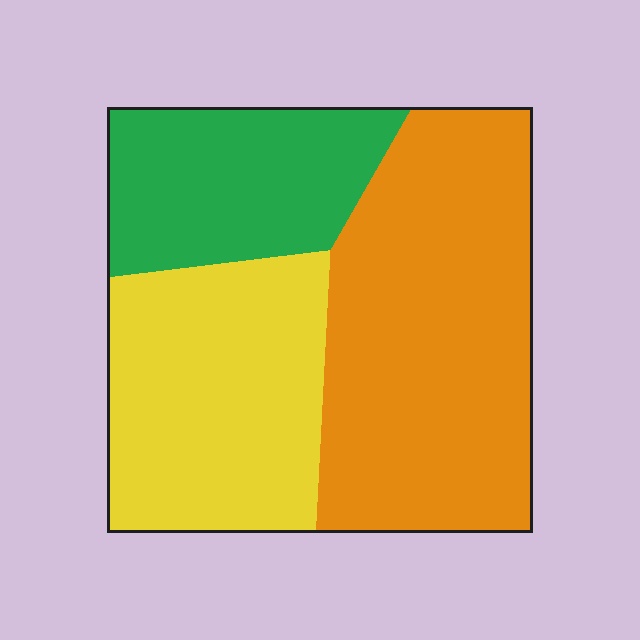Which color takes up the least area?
Green, at roughly 25%.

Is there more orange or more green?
Orange.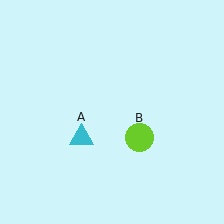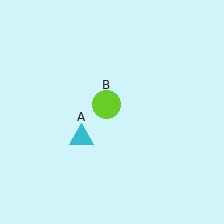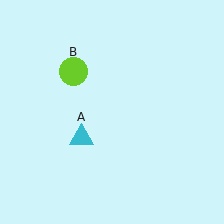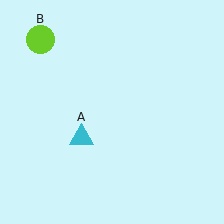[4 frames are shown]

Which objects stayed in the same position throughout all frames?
Cyan triangle (object A) remained stationary.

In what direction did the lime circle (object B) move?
The lime circle (object B) moved up and to the left.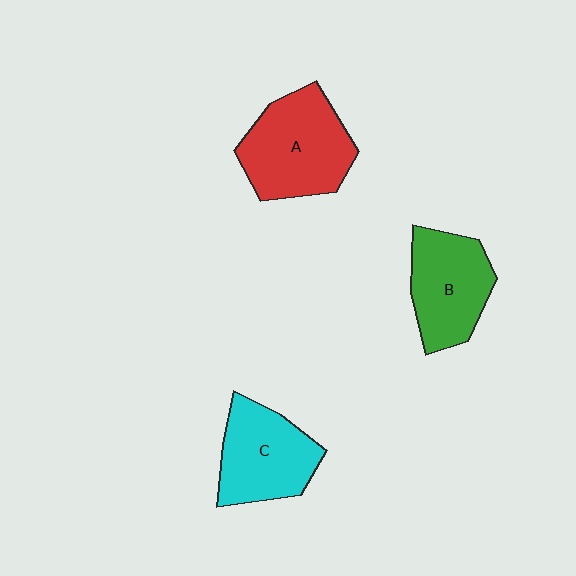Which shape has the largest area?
Shape A (red).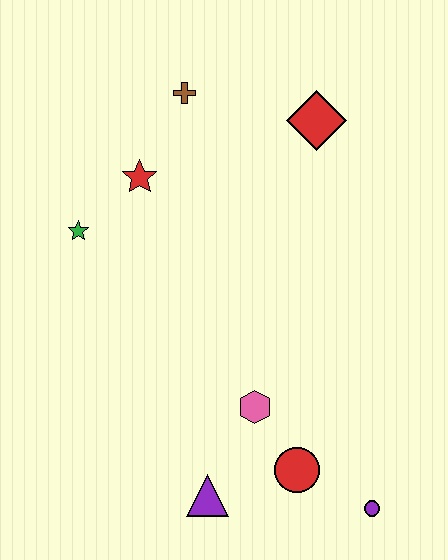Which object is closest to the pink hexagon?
The red circle is closest to the pink hexagon.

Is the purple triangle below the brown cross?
Yes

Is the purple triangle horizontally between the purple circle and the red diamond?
No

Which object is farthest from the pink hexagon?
The brown cross is farthest from the pink hexagon.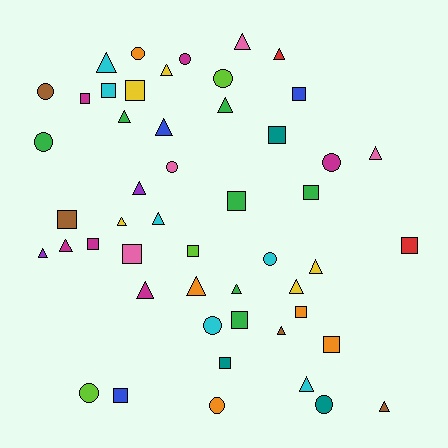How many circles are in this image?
There are 12 circles.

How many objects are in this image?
There are 50 objects.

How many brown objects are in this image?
There are 4 brown objects.